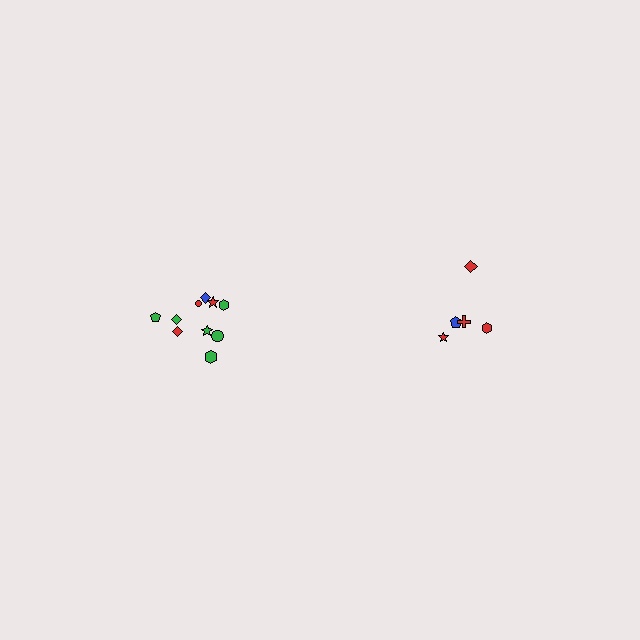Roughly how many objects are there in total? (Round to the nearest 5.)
Roughly 15 objects in total.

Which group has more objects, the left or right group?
The left group.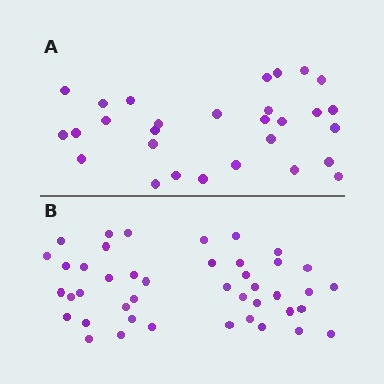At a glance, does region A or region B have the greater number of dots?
Region B (the bottom region) has more dots.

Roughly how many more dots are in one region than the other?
Region B has approximately 15 more dots than region A.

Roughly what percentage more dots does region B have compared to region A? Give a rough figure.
About 50% more.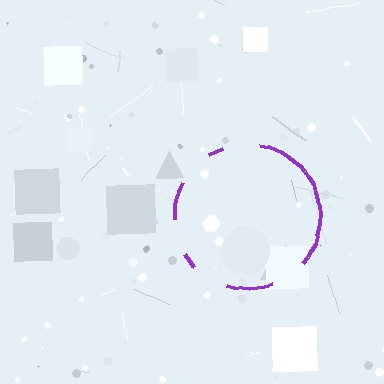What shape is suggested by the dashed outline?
The dashed outline suggests a circle.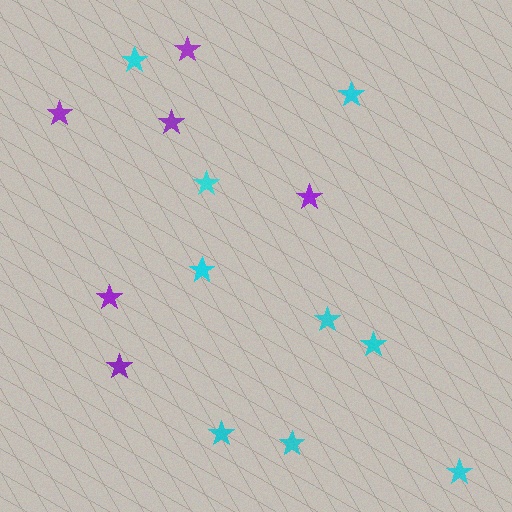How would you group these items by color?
There are 2 groups: one group of cyan stars (9) and one group of purple stars (6).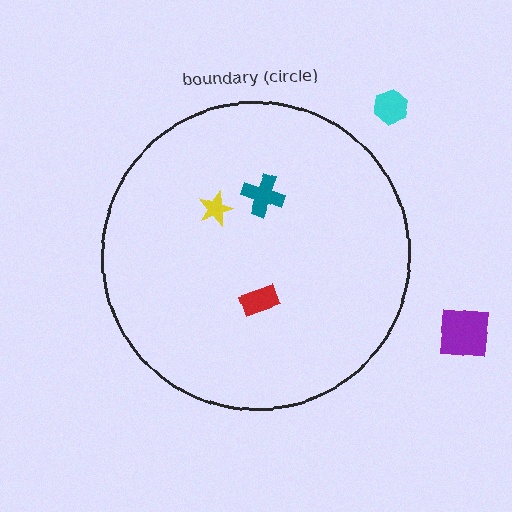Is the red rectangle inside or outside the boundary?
Inside.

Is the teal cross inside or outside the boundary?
Inside.